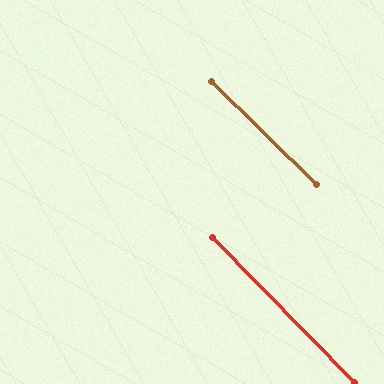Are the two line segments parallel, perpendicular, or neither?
Parallel — their directions differ by only 1.6°.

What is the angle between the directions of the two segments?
Approximately 2 degrees.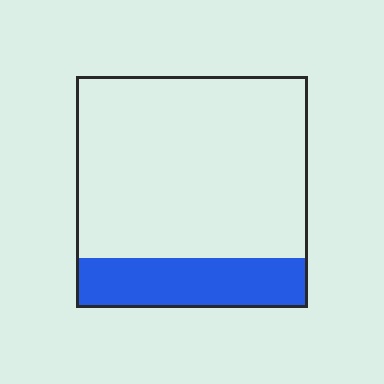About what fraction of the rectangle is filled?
About one fifth (1/5).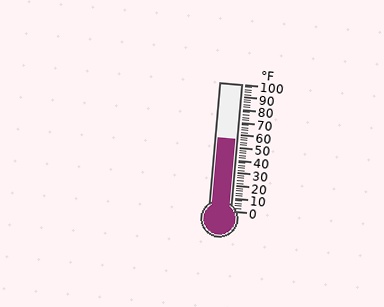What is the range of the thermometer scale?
The thermometer scale ranges from 0°F to 100°F.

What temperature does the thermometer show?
The thermometer shows approximately 56°F.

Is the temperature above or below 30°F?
The temperature is above 30°F.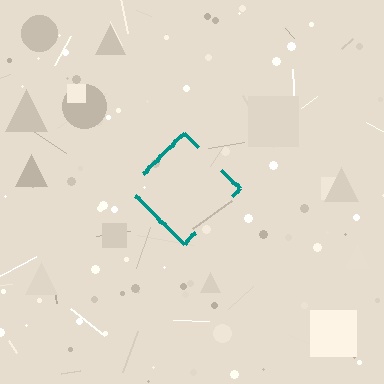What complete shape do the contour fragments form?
The contour fragments form a diamond.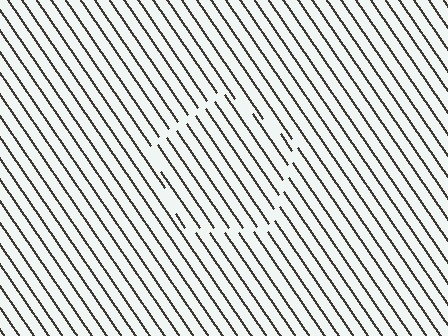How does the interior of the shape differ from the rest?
The interior of the shape contains the same grating, shifted by half a period — the contour is defined by the phase discontinuity where line-ends from the inner and outer gratings abut.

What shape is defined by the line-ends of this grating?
An illusory pentagon. The interior of the shape contains the same grating, shifted by half a period — the contour is defined by the phase discontinuity where line-ends from the inner and outer gratings abut.